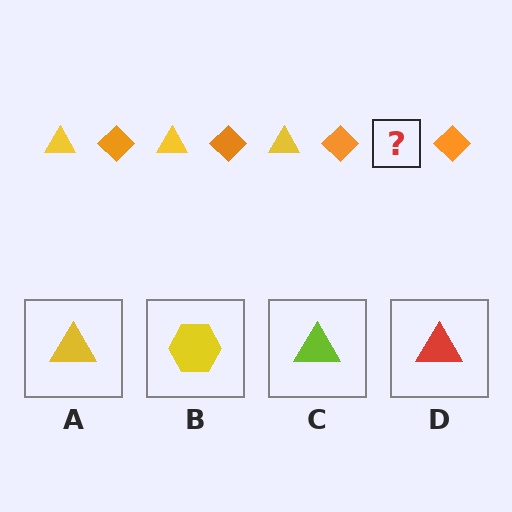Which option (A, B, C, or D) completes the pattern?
A.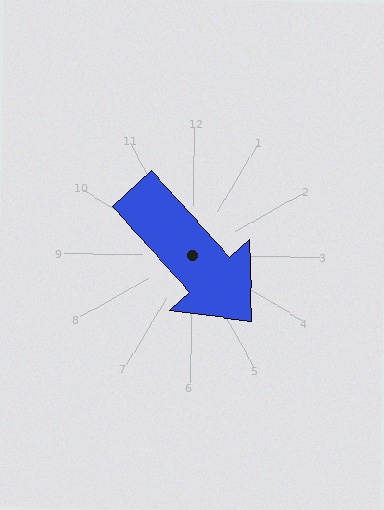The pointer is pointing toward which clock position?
Roughly 5 o'clock.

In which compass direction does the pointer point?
Southeast.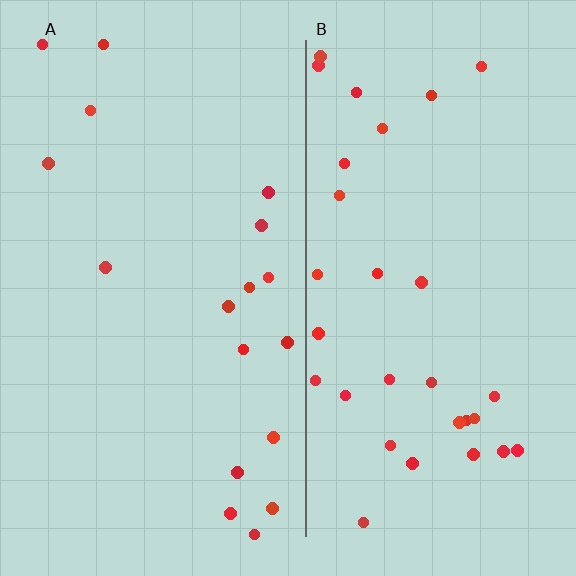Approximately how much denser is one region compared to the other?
Approximately 1.8× — region B over region A.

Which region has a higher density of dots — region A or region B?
B (the right).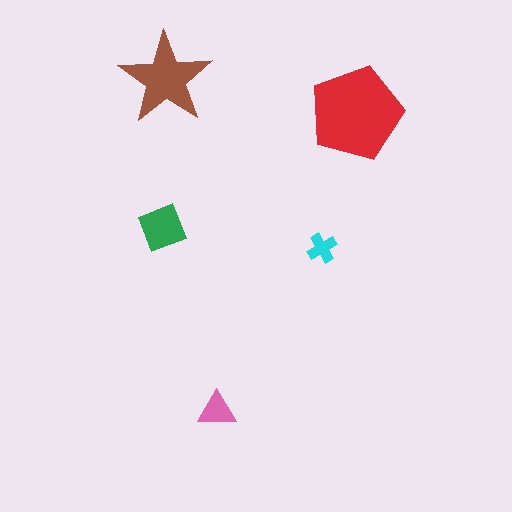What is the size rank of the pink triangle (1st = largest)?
4th.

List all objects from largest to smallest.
The red pentagon, the brown star, the green diamond, the pink triangle, the cyan cross.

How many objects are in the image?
There are 5 objects in the image.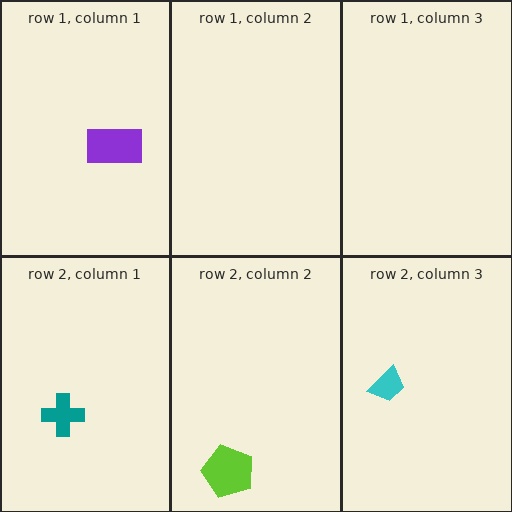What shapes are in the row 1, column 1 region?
The purple rectangle.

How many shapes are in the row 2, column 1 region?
1.